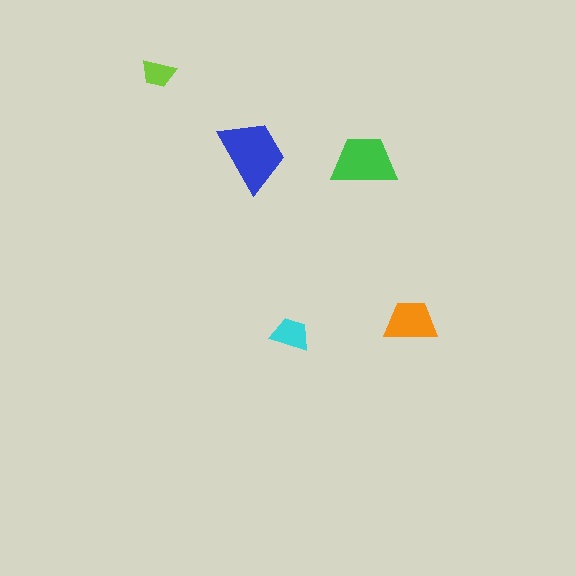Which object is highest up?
The lime trapezoid is topmost.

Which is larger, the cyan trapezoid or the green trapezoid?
The green one.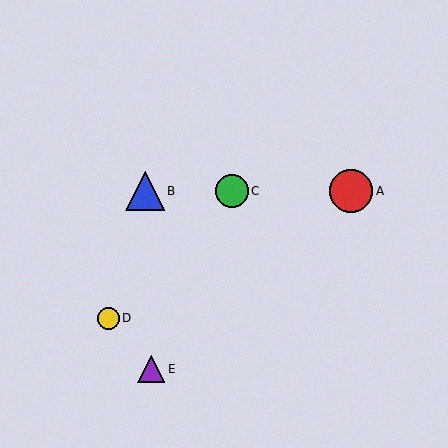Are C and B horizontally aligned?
Yes, both are at y≈191.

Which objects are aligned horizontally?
Objects A, B, C are aligned horizontally.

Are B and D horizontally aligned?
No, B is at y≈191 and D is at y≈318.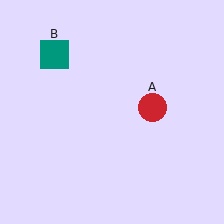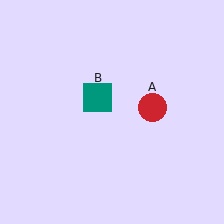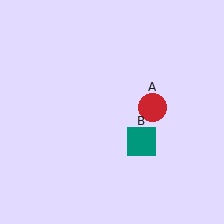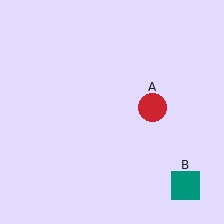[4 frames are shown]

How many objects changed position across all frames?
1 object changed position: teal square (object B).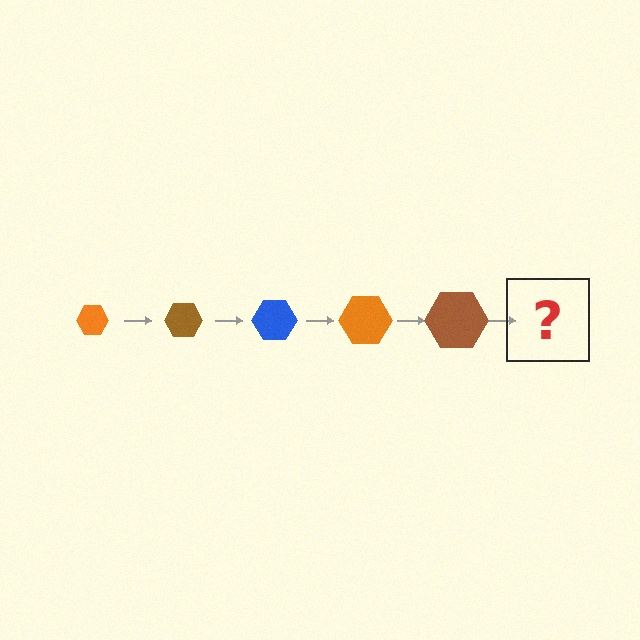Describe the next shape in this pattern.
It should be a blue hexagon, larger than the previous one.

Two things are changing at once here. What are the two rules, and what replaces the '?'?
The two rules are that the hexagon grows larger each step and the color cycles through orange, brown, and blue. The '?' should be a blue hexagon, larger than the previous one.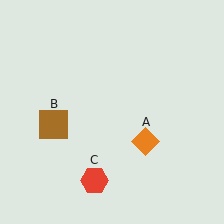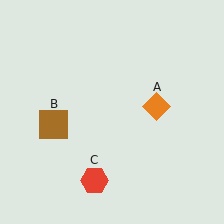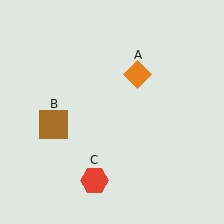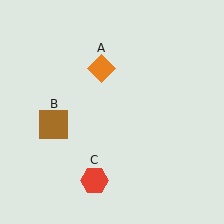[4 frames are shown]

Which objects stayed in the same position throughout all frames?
Brown square (object B) and red hexagon (object C) remained stationary.